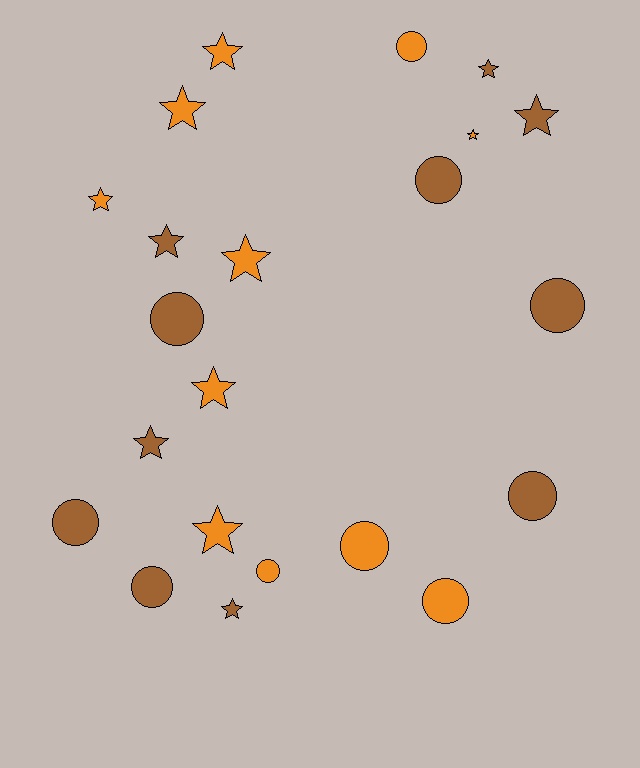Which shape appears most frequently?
Star, with 12 objects.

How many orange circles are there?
There are 4 orange circles.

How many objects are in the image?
There are 22 objects.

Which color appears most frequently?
Orange, with 11 objects.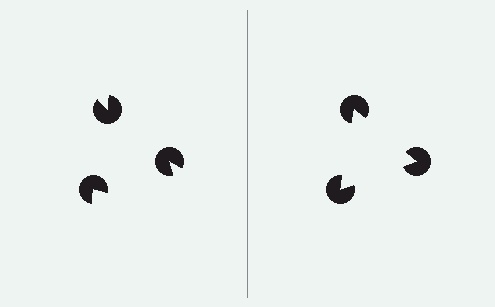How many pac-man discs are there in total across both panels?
6 — 3 on each side.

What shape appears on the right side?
An illusory triangle.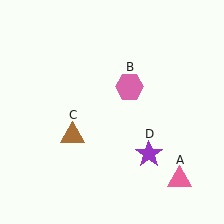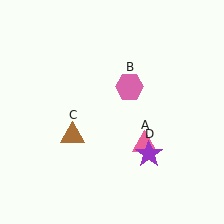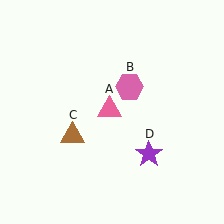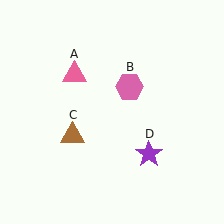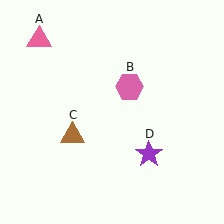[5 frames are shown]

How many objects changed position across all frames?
1 object changed position: pink triangle (object A).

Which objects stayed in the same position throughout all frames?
Pink hexagon (object B) and brown triangle (object C) and purple star (object D) remained stationary.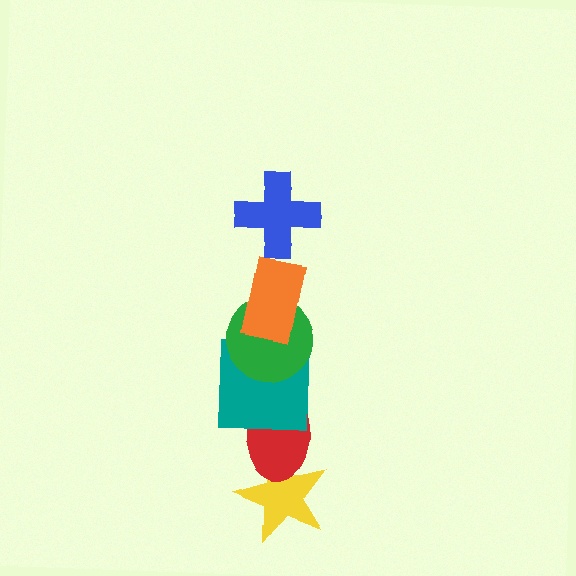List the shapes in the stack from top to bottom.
From top to bottom: the blue cross, the orange rectangle, the green circle, the teal square, the red ellipse, the yellow star.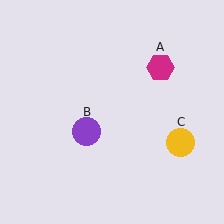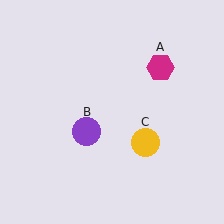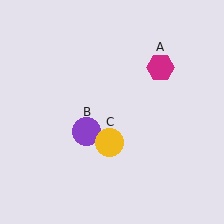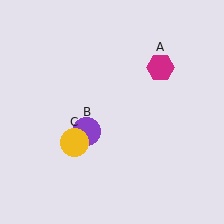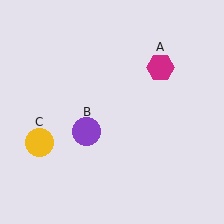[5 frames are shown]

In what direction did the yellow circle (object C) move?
The yellow circle (object C) moved left.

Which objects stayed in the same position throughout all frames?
Magenta hexagon (object A) and purple circle (object B) remained stationary.